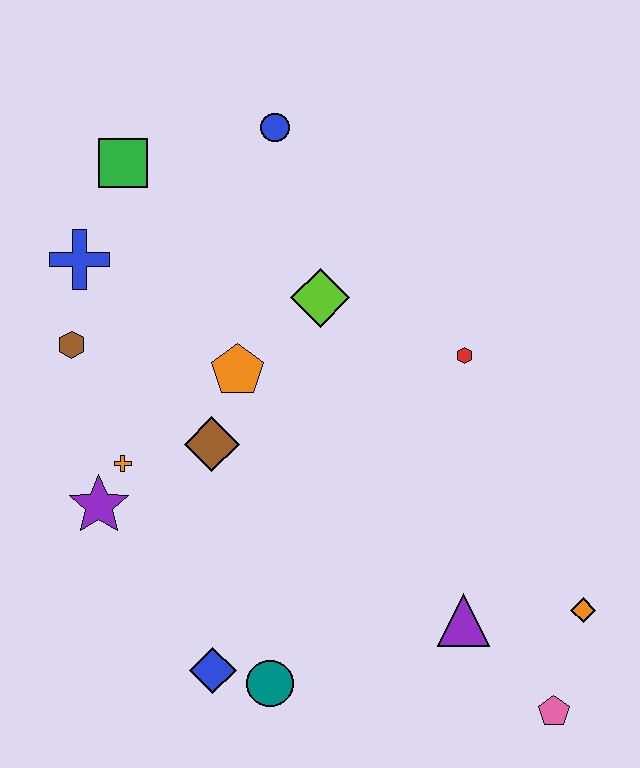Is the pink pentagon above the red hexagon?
No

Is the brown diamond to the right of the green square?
Yes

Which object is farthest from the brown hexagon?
The pink pentagon is farthest from the brown hexagon.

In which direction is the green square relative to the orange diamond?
The green square is to the left of the orange diamond.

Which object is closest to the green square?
The blue cross is closest to the green square.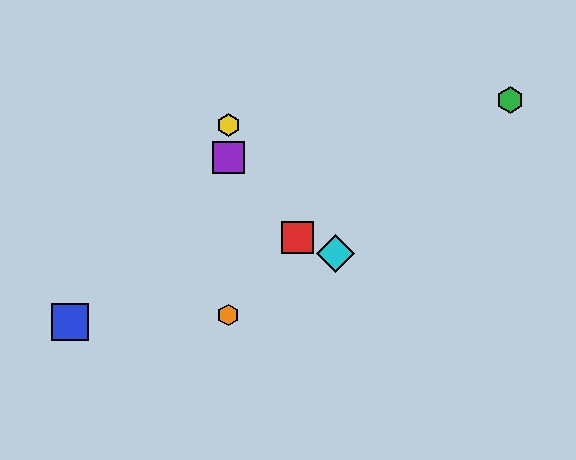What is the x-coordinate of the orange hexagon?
The orange hexagon is at x≈228.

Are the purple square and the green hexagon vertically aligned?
No, the purple square is at x≈228 and the green hexagon is at x≈510.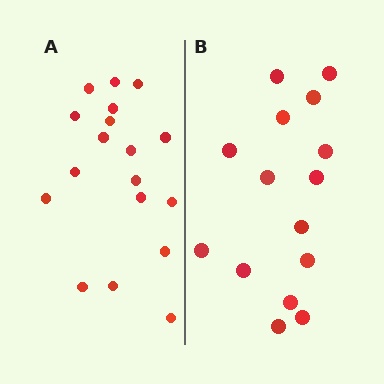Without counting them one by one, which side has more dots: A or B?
Region A (the left region) has more dots.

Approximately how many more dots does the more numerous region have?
Region A has just a few more — roughly 2 or 3 more dots than region B.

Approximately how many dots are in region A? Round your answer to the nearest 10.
About 20 dots. (The exact count is 18, which rounds to 20.)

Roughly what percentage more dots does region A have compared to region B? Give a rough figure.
About 20% more.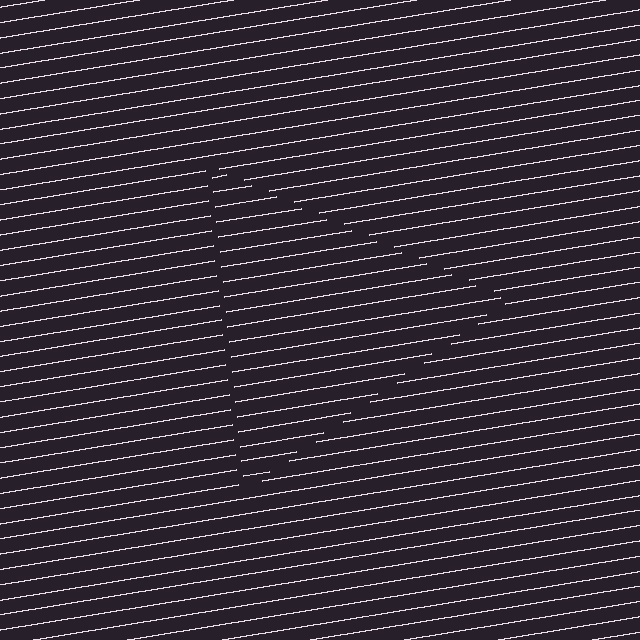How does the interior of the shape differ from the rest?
The interior of the shape contains the same grating, shifted by half a period — the contour is defined by the phase discontinuity where line-ends from the inner and outer gratings abut.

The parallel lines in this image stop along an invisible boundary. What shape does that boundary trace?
An illusory triangle. The interior of the shape contains the same grating, shifted by half a period — the contour is defined by the phase discontinuity where line-ends from the inner and outer gratings abut.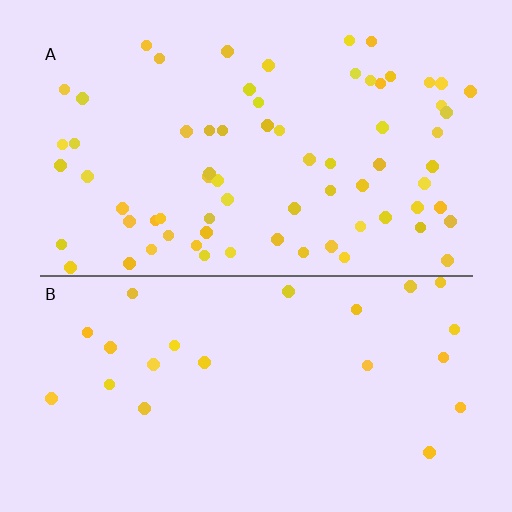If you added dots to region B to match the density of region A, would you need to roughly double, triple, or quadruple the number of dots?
Approximately triple.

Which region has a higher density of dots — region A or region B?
A (the top).